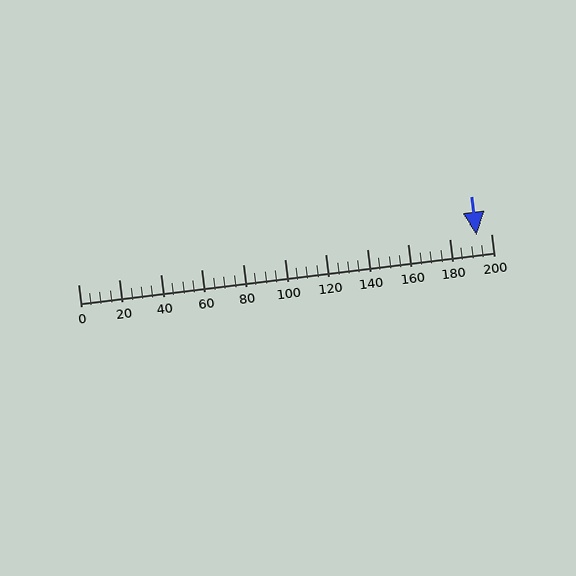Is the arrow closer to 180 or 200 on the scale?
The arrow is closer to 200.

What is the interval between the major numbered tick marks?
The major tick marks are spaced 20 units apart.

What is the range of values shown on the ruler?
The ruler shows values from 0 to 200.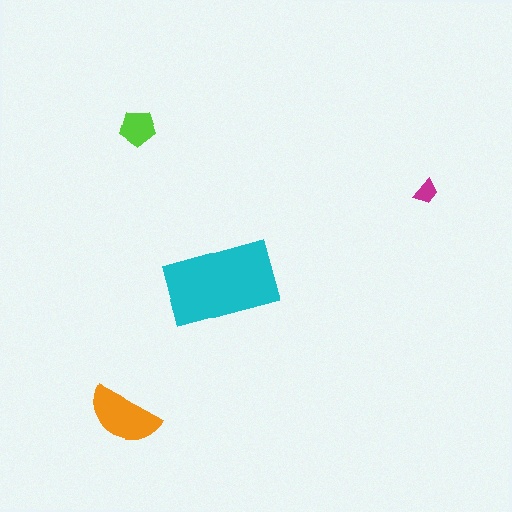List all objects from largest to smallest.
The cyan rectangle, the orange semicircle, the lime pentagon, the magenta trapezoid.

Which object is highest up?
The lime pentagon is topmost.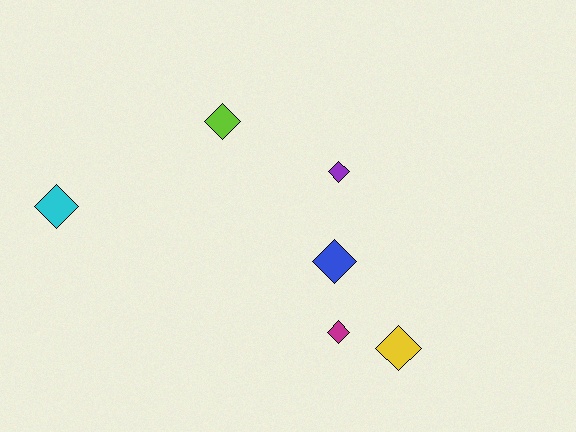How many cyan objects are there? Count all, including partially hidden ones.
There is 1 cyan object.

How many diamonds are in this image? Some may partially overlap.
There are 6 diamonds.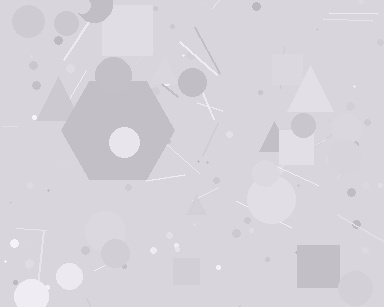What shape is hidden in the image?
A hexagon is hidden in the image.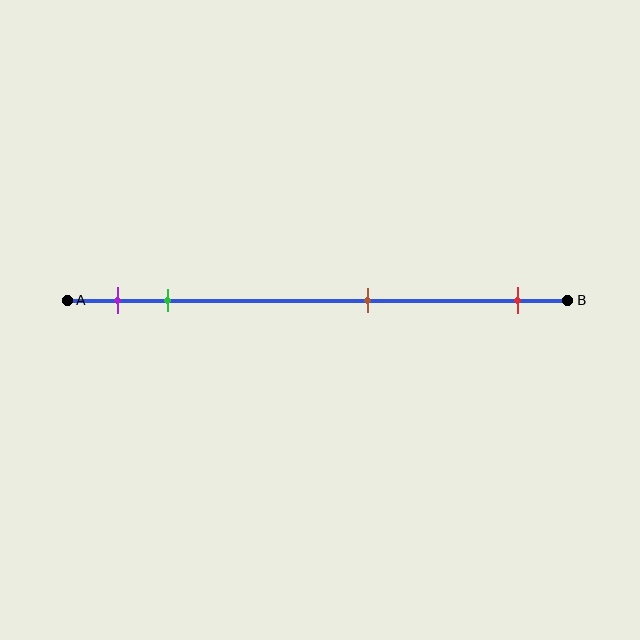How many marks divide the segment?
There are 4 marks dividing the segment.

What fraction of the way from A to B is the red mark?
The red mark is approximately 90% (0.9) of the way from A to B.